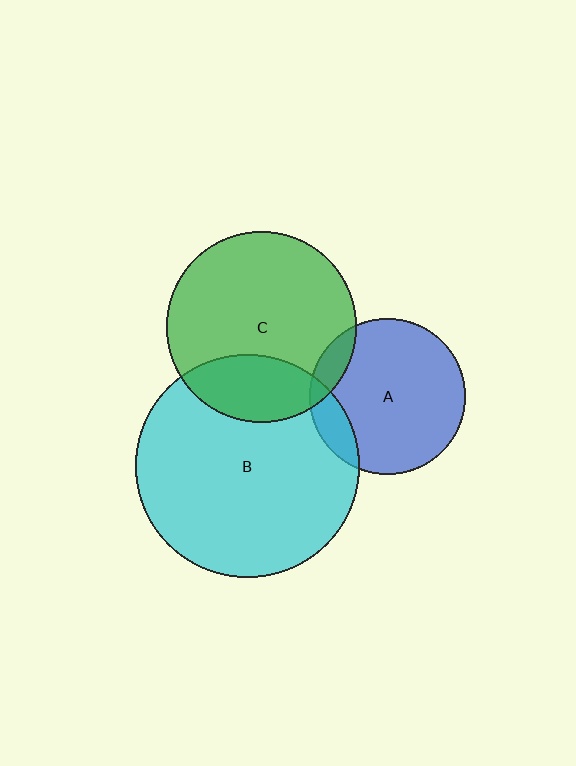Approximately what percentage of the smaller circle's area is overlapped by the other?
Approximately 10%.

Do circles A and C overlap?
Yes.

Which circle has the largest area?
Circle B (cyan).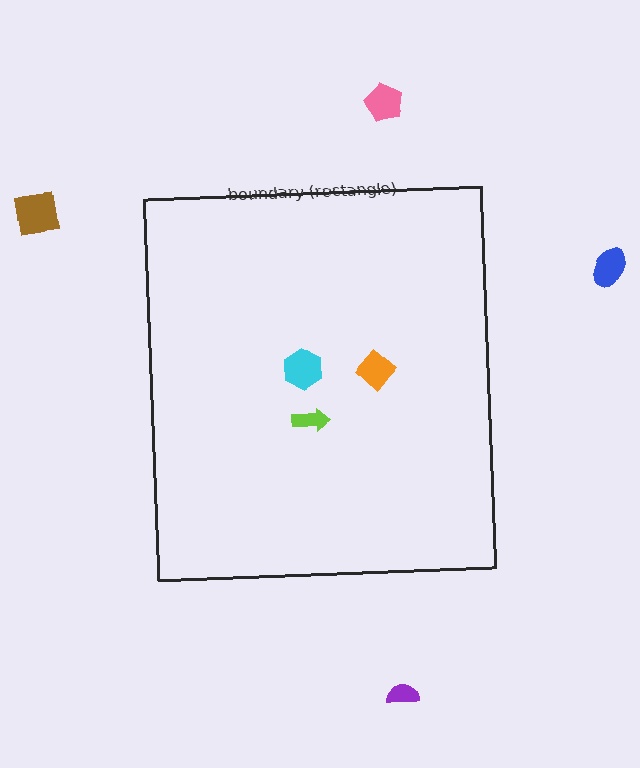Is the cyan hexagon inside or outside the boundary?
Inside.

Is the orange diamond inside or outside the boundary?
Inside.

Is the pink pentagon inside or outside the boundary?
Outside.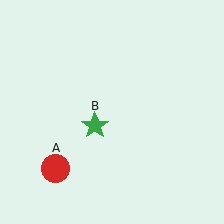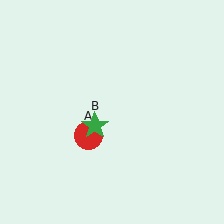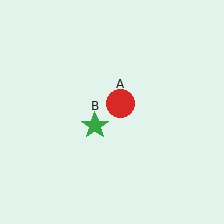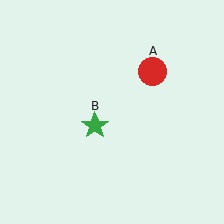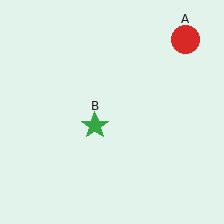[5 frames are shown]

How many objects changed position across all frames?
1 object changed position: red circle (object A).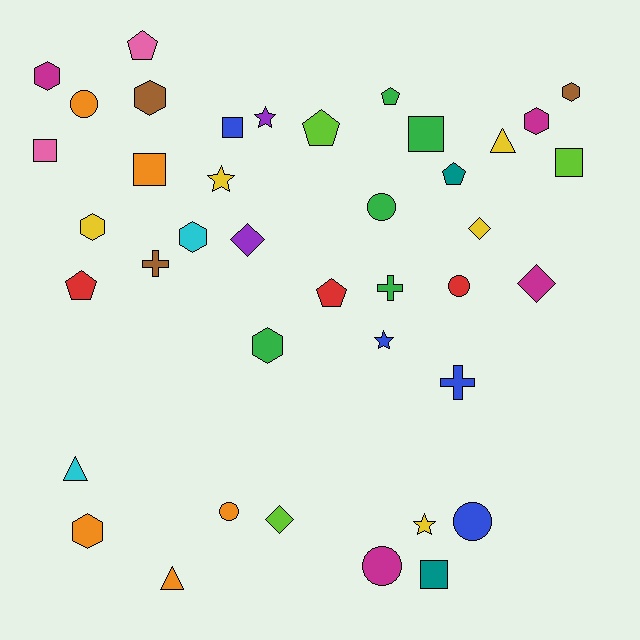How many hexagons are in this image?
There are 8 hexagons.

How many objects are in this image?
There are 40 objects.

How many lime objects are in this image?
There are 3 lime objects.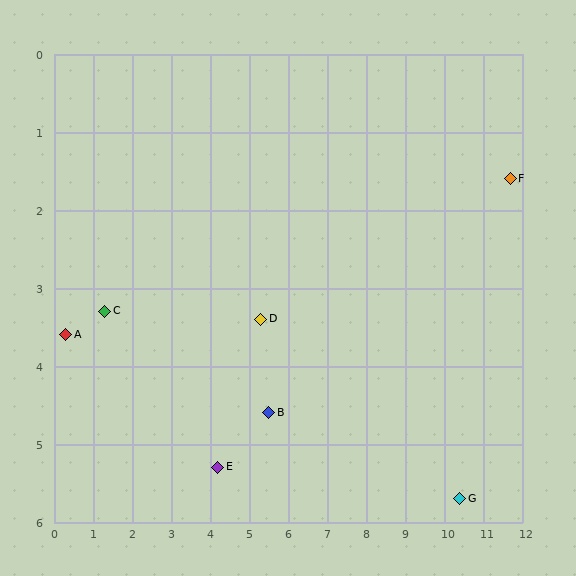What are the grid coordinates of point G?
Point G is at approximately (10.4, 5.7).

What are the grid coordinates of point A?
Point A is at approximately (0.3, 3.6).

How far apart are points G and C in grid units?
Points G and C are about 9.4 grid units apart.